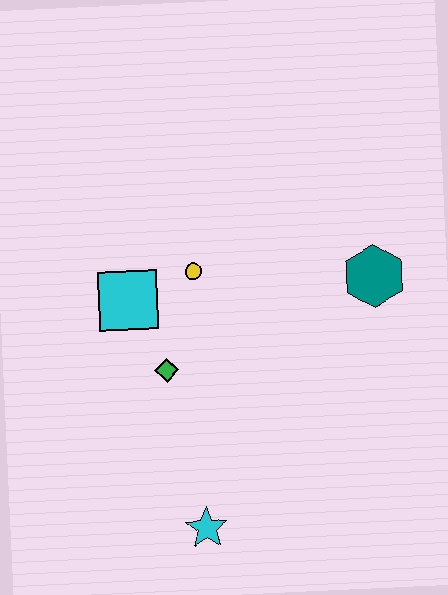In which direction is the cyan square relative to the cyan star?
The cyan square is above the cyan star.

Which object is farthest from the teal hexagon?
The cyan star is farthest from the teal hexagon.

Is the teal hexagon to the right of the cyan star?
Yes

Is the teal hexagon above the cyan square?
Yes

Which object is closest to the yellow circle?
The cyan square is closest to the yellow circle.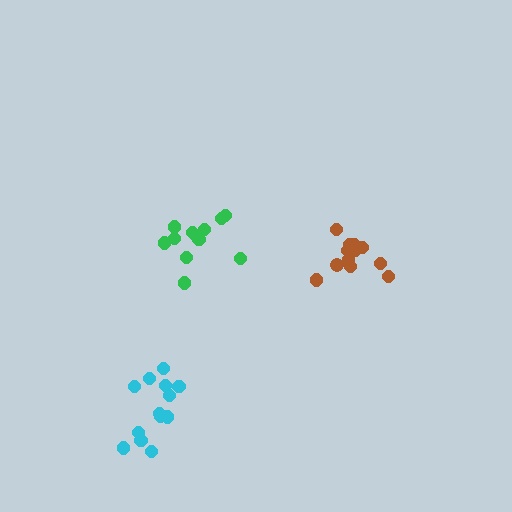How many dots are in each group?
Group 1: 12 dots, Group 2: 13 dots, Group 3: 12 dots (37 total).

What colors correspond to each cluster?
The clusters are colored: brown, cyan, green.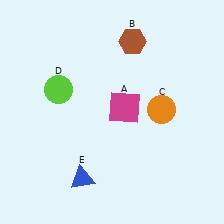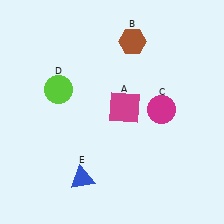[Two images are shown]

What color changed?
The circle (C) changed from orange in Image 1 to magenta in Image 2.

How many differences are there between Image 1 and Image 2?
There is 1 difference between the two images.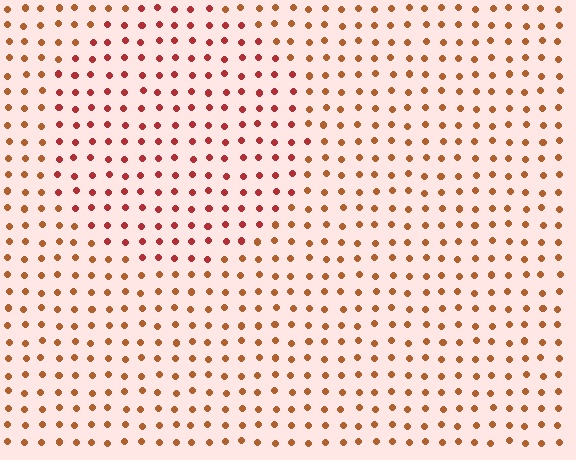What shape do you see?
I see a circle.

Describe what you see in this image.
The image is filled with small brown elements in a uniform arrangement. A circle-shaped region is visible where the elements are tinted to a slightly different hue, forming a subtle color boundary.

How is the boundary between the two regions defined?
The boundary is defined purely by a slight shift in hue (about 27 degrees). Spacing, size, and orientation are identical on both sides.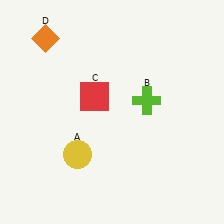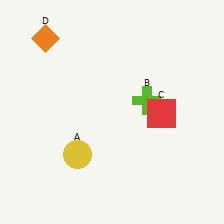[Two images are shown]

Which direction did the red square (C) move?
The red square (C) moved right.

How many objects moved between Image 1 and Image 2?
1 object moved between the two images.